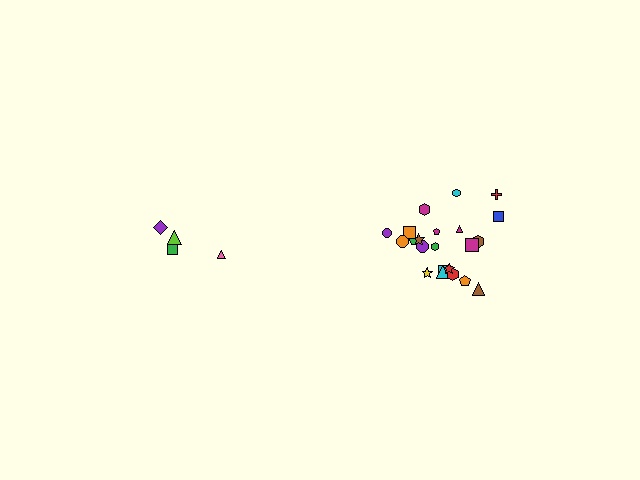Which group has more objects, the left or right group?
The right group.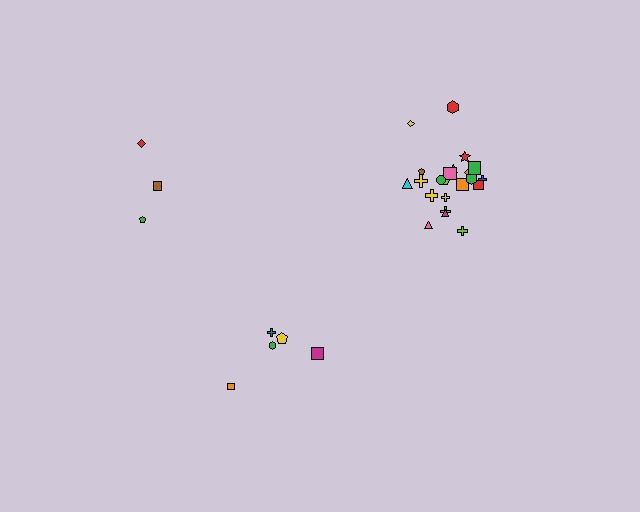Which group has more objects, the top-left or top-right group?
The top-right group.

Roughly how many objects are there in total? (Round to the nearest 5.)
Roughly 30 objects in total.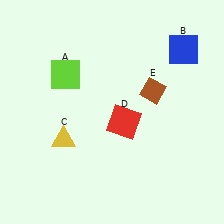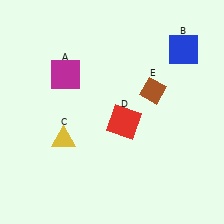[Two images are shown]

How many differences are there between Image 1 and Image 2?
There is 1 difference between the two images.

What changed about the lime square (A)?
In Image 1, A is lime. In Image 2, it changed to magenta.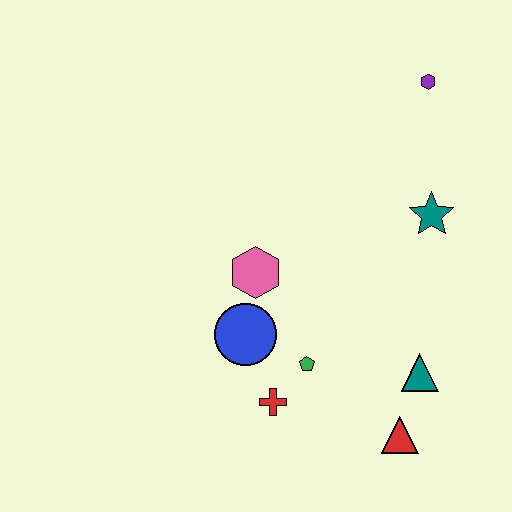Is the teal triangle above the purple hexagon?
No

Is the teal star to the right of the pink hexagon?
Yes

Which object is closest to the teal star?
The purple hexagon is closest to the teal star.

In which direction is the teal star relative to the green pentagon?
The teal star is above the green pentagon.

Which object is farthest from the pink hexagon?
The purple hexagon is farthest from the pink hexagon.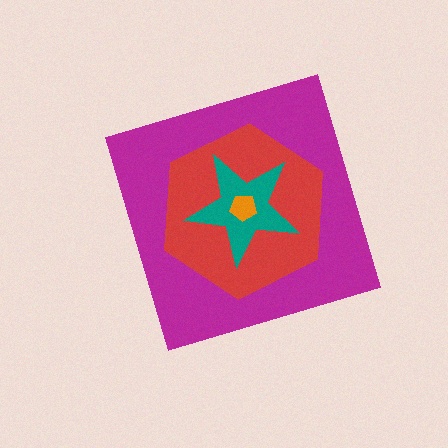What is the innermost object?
The orange pentagon.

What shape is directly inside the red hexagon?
The teal star.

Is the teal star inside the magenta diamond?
Yes.